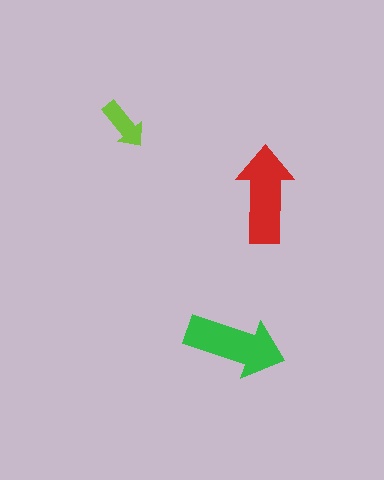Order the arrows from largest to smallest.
the green one, the red one, the lime one.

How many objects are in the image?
There are 3 objects in the image.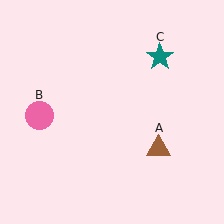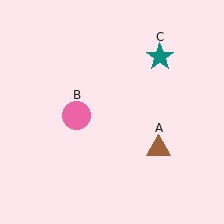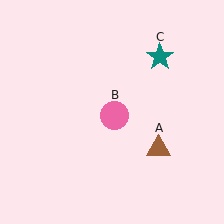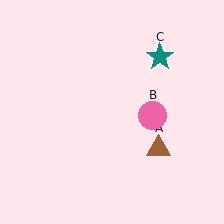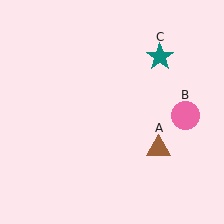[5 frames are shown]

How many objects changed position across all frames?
1 object changed position: pink circle (object B).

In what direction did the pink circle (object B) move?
The pink circle (object B) moved right.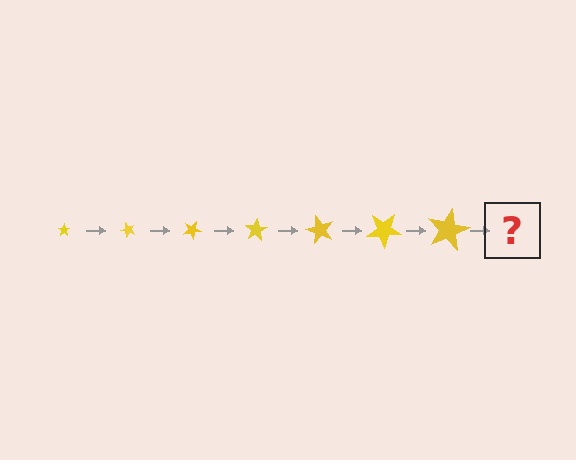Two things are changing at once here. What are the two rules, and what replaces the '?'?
The two rules are that the star grows larger each step and it rotates 50 degrees each step. The '?' should be a star, larger than the previous one and rotated 350 degrees from the start.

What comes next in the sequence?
The next element should be a star, larger than the previous one and rotated 350 degrees from the start.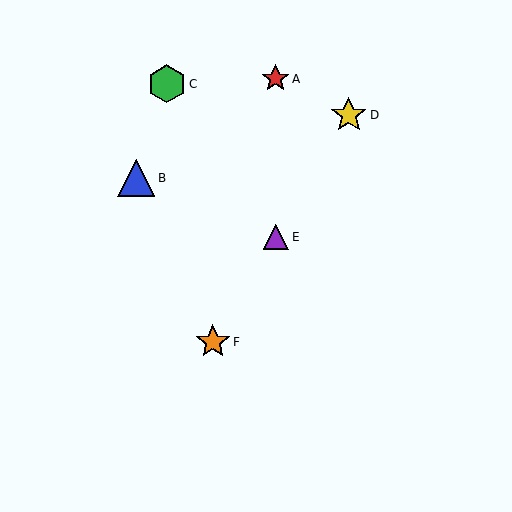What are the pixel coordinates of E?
Object E is at (276, 237).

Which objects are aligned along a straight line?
Objects D, E, F are aligned along a straight line.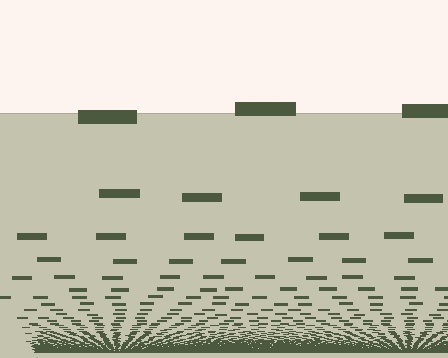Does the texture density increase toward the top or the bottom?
Density increases toward the bottom.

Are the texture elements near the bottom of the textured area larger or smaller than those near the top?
Smaller. The gradient is inverted — elements near the bottom are smaller and denser.